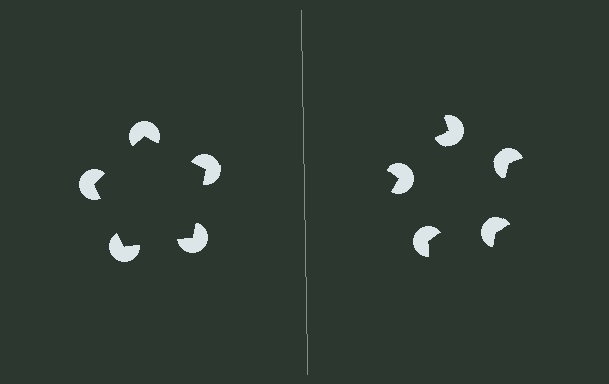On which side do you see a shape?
An illusory pentagon appears on the left side. On the right side the wedge cuts are rotated, so no coherent shape forms.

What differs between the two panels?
The pac-man discs are positioned identically on both sides; only the wedge orientations differ. On the left they align to a pentagon; on the right they are misaligned.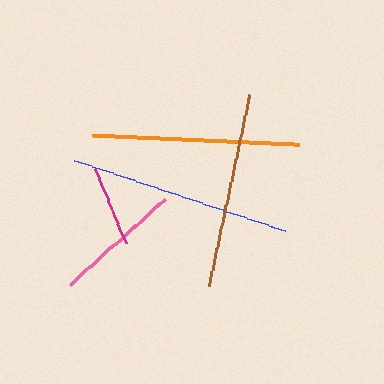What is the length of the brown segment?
The brown segment is approximately 195 pixels long.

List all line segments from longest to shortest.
From longest to shortest: blue, orange, brown, pink, magenta.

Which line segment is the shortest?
The magenta line is the shortest at approximately 80 pixels.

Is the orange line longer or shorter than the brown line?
The orange line is longer than the brown line.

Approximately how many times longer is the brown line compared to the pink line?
The brown line is approximately 1.5 times the length of the pink line.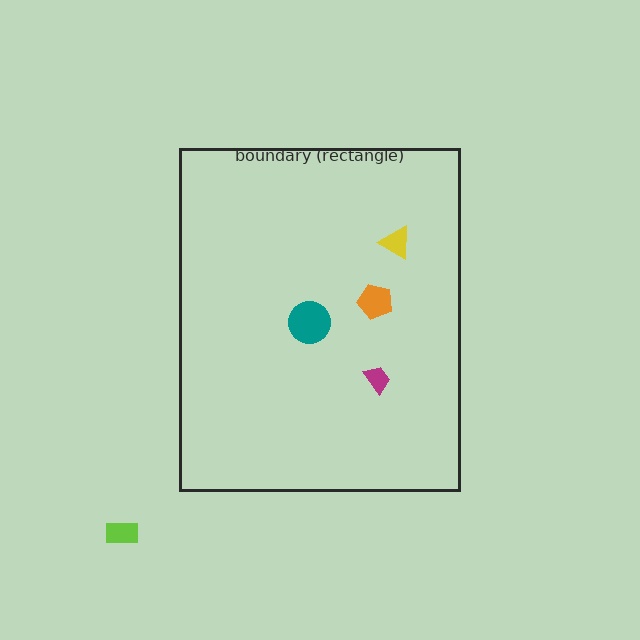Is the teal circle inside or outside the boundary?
Inside.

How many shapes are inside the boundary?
4 inside, 1 outside.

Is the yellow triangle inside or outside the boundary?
Inside.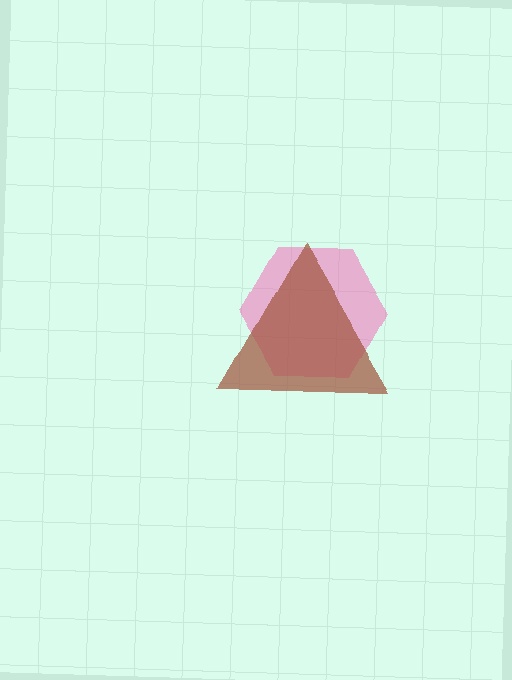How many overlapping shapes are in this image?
There are 2 overlapping shapes in the image.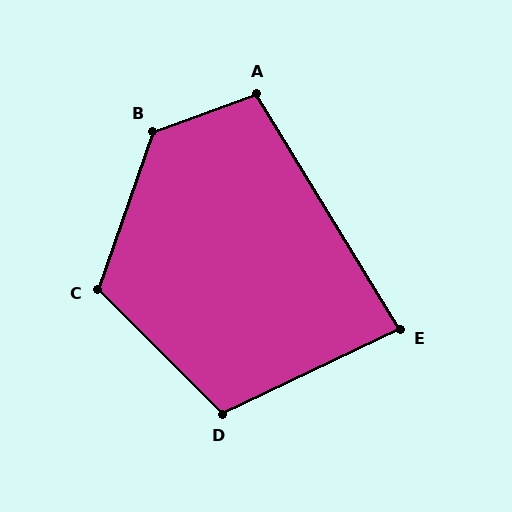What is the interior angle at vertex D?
Approximately 109 degrees (obtuse).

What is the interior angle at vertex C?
Approximately 116 degrees (obtuse).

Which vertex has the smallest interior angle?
E, at approximately 84 degrees.